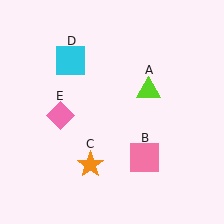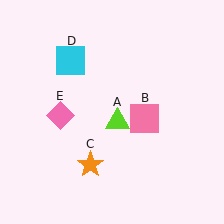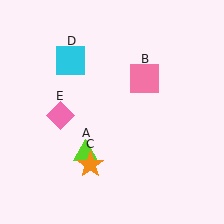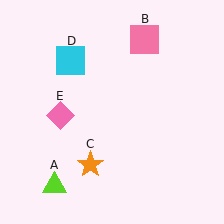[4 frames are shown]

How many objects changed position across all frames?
2 objects changed position: lime triangle (object A), pink square (object B).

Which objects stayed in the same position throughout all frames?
Orange star (object C) and cyan square (object D) and pink diamond (object E) remained stationary.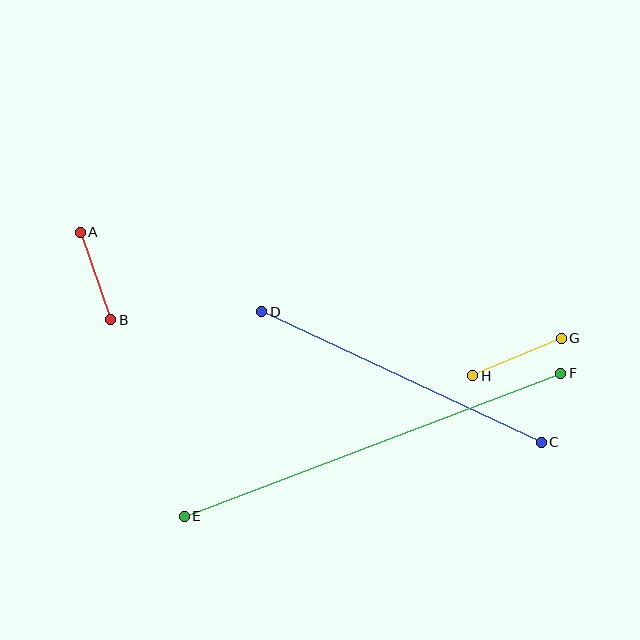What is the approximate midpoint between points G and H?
The midpoint is at approximately (517, 357) pixels.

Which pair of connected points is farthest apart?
Points E and F are farthest apart.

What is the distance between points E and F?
The distance is approximately 403 pixels.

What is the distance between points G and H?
The distance is approximately 96 pixels.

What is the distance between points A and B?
The distance is approximately 93 pixels.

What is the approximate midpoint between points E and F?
The midpoint is at approximately (373, 445) pixels.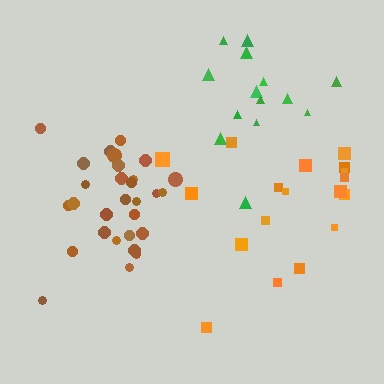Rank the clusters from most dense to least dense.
brown, green, orange.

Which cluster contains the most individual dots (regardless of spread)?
Brown (29).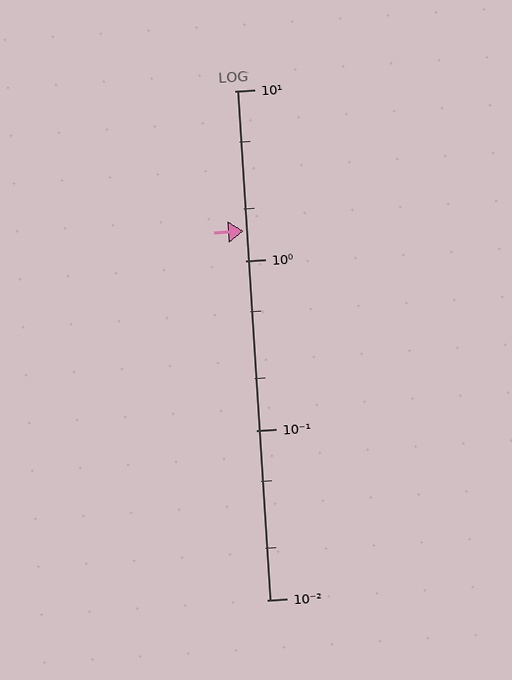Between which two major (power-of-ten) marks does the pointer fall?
The pointer is between 1 and 10.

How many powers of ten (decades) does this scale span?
The scale spans 3 decades, from 0.01 to 10.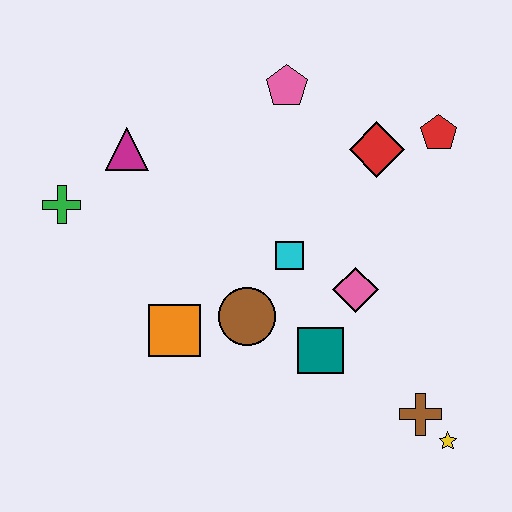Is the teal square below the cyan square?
Yes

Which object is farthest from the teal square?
The green cross is farthest from the teal square.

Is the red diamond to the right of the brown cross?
No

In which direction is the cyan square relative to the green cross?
The cyan square is to the right of the green cross.